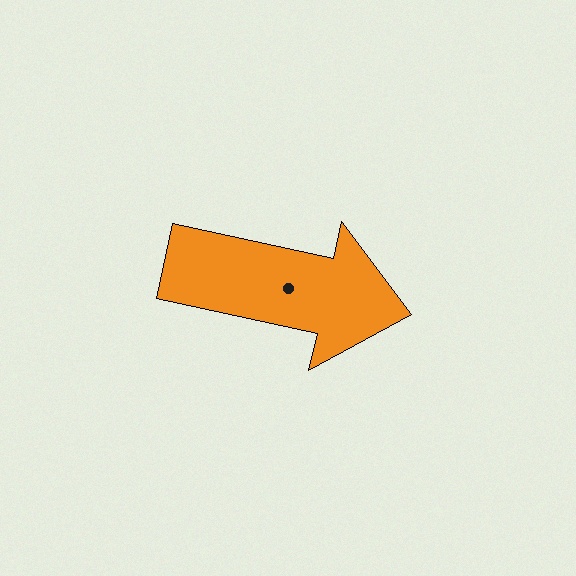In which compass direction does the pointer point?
East.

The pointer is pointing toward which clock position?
Roughly 3 o'clock.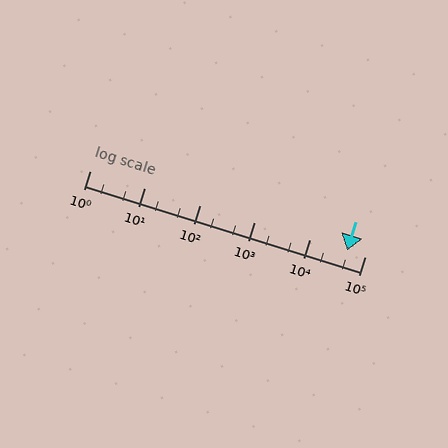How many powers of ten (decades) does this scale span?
The scale spans 5 decades, from 1 to 100000.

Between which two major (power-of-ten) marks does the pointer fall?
The pointer is between 10000 and 100000.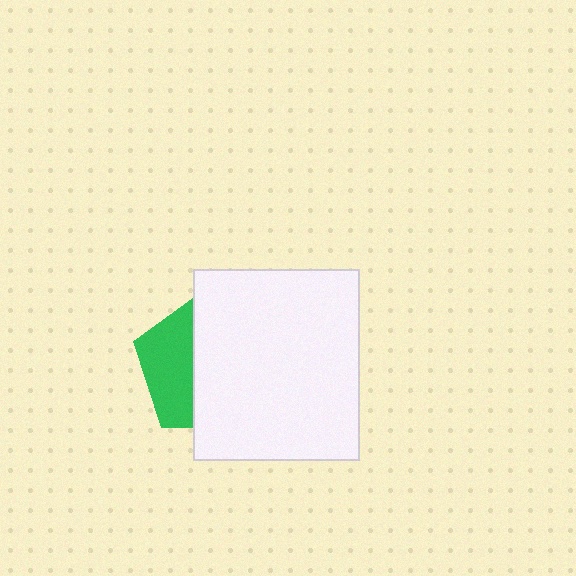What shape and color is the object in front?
The object in front is a white rectangle.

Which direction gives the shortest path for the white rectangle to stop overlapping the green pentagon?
Moving right gives the shortest separation.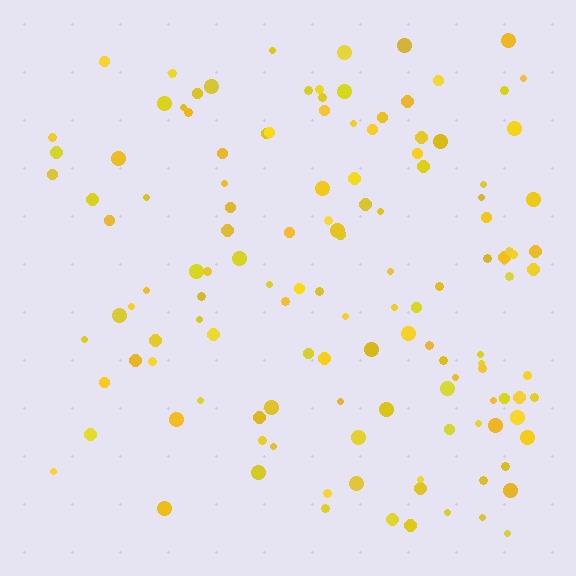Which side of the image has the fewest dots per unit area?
The left.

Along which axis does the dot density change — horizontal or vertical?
Horizontal.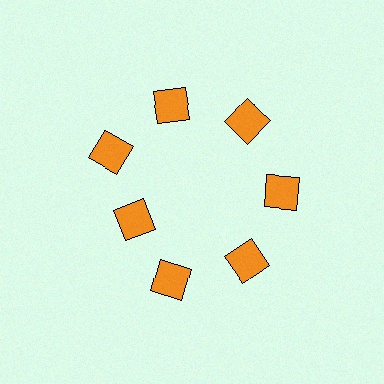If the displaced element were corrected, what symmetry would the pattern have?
It would have 7-fold rotational symmetry — the pattern would map onto itself every 51 degrees.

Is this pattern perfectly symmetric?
No. The 7 orange squares are arranged in a ring, but one element near the 8 o'clock position is pulled inward toward the center, breaking the 7-fold rotational symmetry.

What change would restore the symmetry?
The symmetry would be restored by moving it outward, back onto the ring so that all 7 squares sit at equal angles and equal distance from the center.